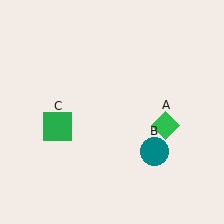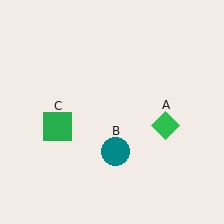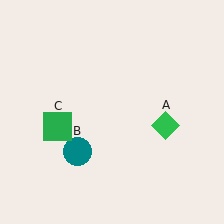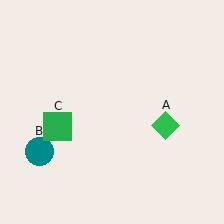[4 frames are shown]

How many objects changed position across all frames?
1 object changed position: teal circle (object B).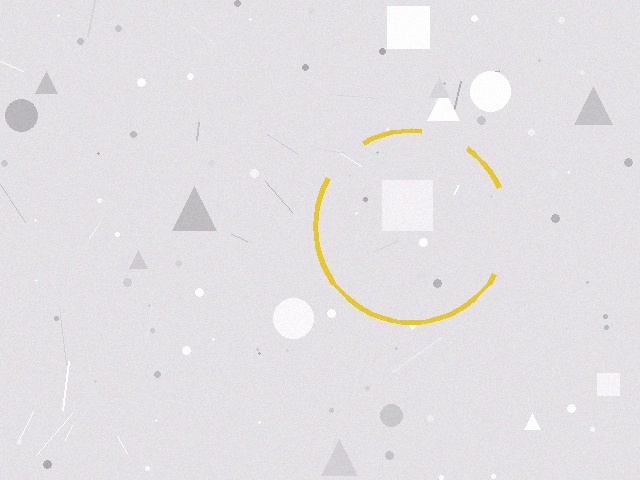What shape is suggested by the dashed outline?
The dashed outline suggests a circle.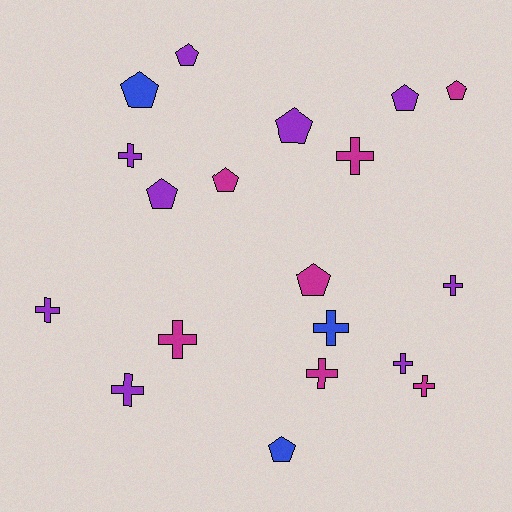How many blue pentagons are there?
There are 2 blue pentagons.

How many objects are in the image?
There are 19 objects.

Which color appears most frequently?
Purple, with 9 objects.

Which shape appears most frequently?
Cross, with 10 objects.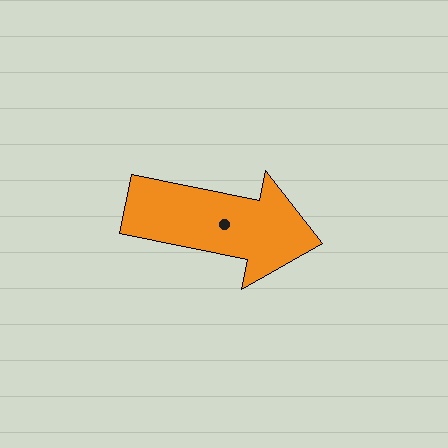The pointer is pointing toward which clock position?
Roughly 3 o'clock.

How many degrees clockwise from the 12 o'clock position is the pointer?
Approximately 101 degrees.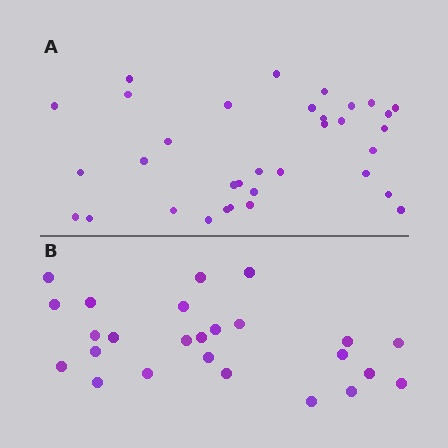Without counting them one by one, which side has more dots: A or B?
Region A (the top region) has more dots.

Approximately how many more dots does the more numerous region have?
Region A has roughly 8 or so more dots than region B.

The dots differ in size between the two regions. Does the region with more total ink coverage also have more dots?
No. Region B has more total ink coverage because its dots are larger, but region A actually contains more individual dots. Total area can be misleading — the number of items is what matters here.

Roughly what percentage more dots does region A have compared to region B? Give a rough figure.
About 35% more.